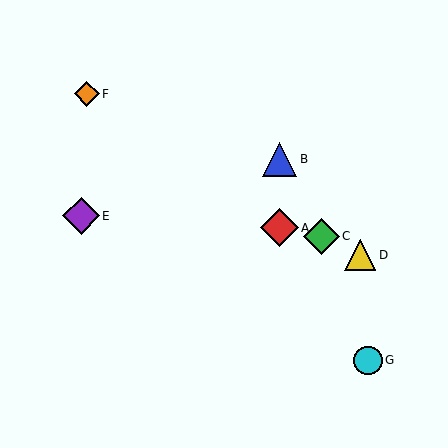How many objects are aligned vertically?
2 objects (A, B) are aligned vertically.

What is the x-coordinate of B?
Object B is at x≈280.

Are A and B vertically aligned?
Yes, both are at x≈280.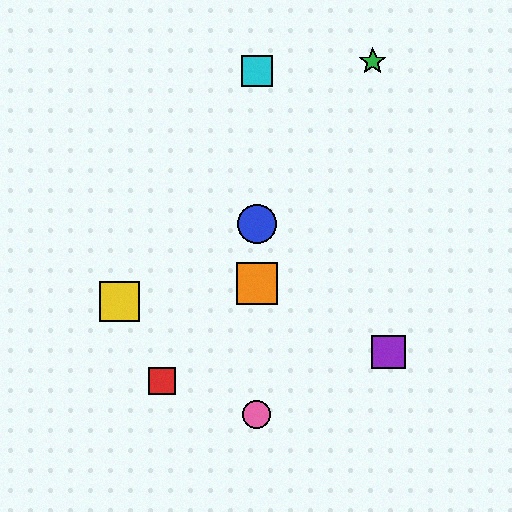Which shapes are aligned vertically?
The blue circle, the orange square, the cyan square, the pink circle are aligned vertically.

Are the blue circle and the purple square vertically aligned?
No, the blue circle is at x≈257 and the purple square is at x≈389.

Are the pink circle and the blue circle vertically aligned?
Yes, both are at x≈257.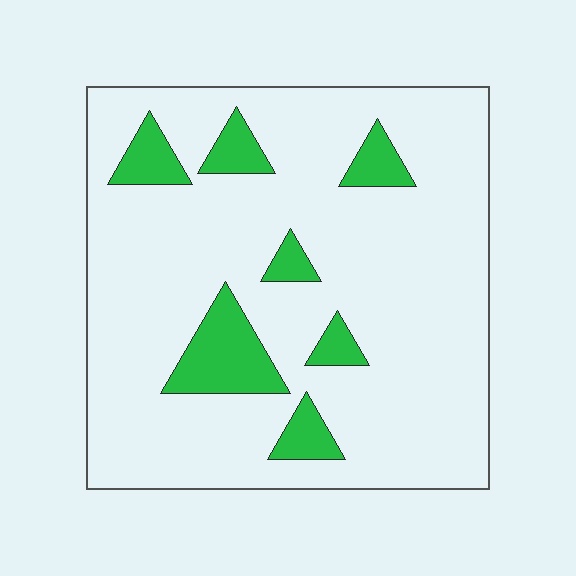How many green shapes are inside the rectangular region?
7.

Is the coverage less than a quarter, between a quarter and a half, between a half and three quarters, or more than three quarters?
Less than a quarter.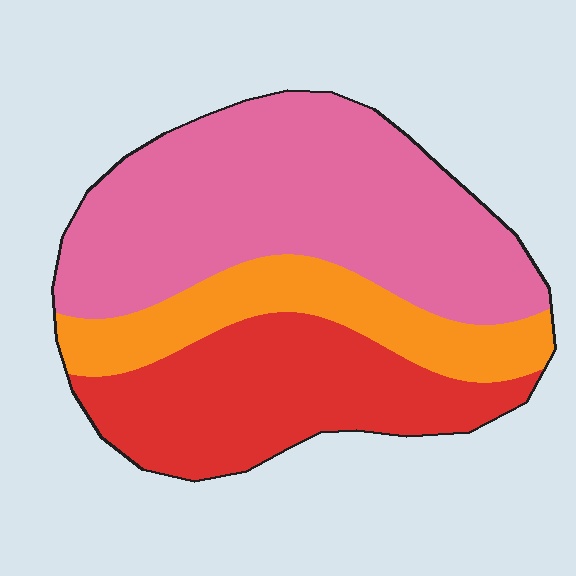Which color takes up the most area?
Pink, at roughly 50%.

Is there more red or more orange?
Red.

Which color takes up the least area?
Orange, at roughly 20%.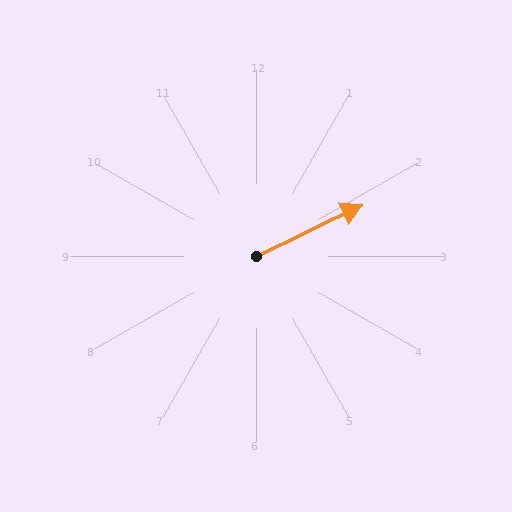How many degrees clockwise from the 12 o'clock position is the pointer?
Approximately 64 degrees.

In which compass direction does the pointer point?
Northeast.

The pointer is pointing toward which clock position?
Roughly 2 o'clock.